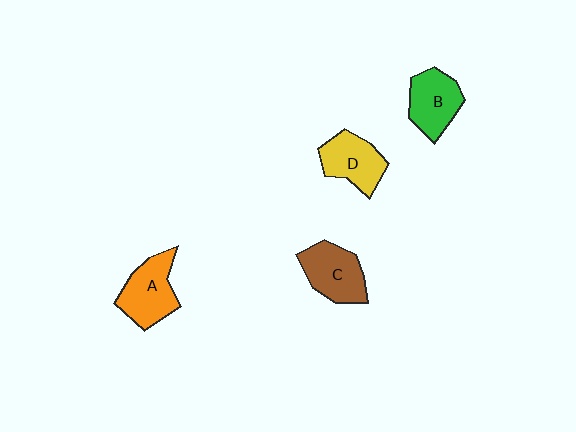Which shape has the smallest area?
Shape D (yellow).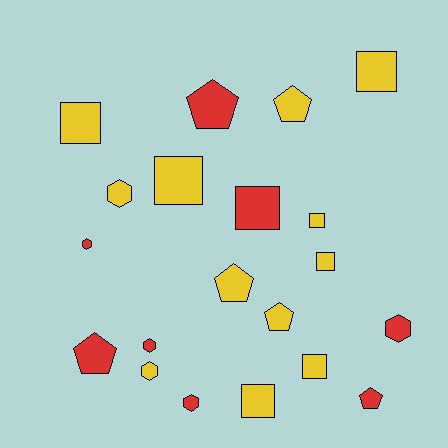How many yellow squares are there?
There are 7 yellow squares.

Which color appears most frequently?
Yellow, with 12 objects.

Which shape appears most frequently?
Square, with 8 objects.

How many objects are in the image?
There are 20 objects.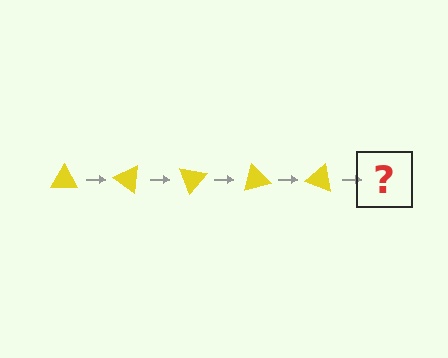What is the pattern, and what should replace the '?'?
The pattern is that the triangle rotates 35 degrees each step. The '?' should be a yellow triangle rotated 175 degrees.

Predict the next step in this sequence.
The next step is a yellow triangle rotated 175 degrees.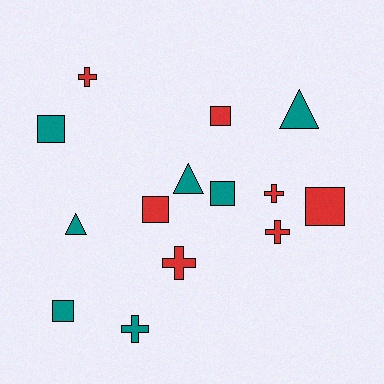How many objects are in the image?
There are 14 objects.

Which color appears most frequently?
Red, with 7 objects.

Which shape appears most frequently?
Square, with 6 objects.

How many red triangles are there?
There are no red triangles.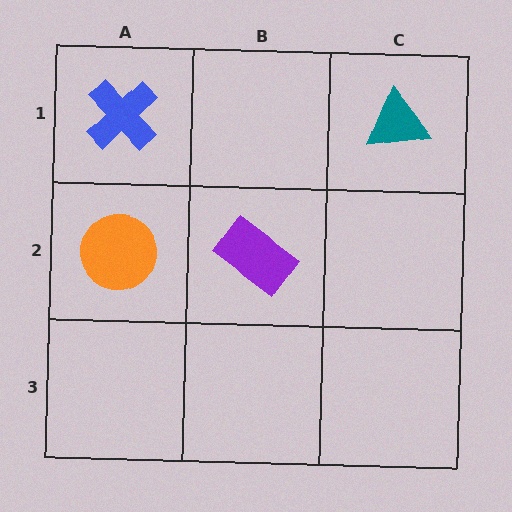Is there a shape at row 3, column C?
No, that cell is empty.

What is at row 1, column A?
A blue cross.